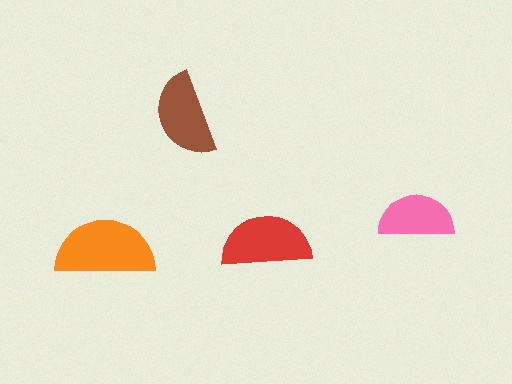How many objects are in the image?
There are 4 objects in the image.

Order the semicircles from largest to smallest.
the orange one, the red one, the brown one, the pink one.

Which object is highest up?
The brown semicircle is topmost.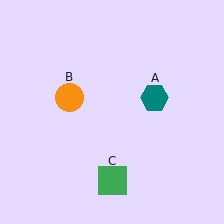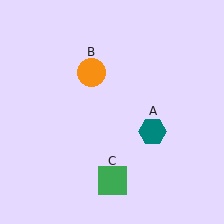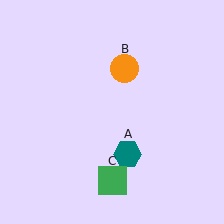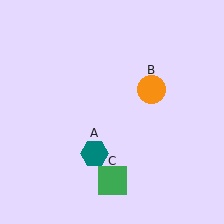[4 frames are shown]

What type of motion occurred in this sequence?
The teal hexagon (object A), orange circle (object B) rotated clockwise around the center of the scene.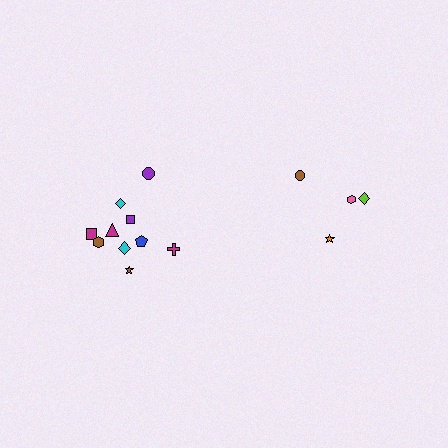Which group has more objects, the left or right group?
The left group.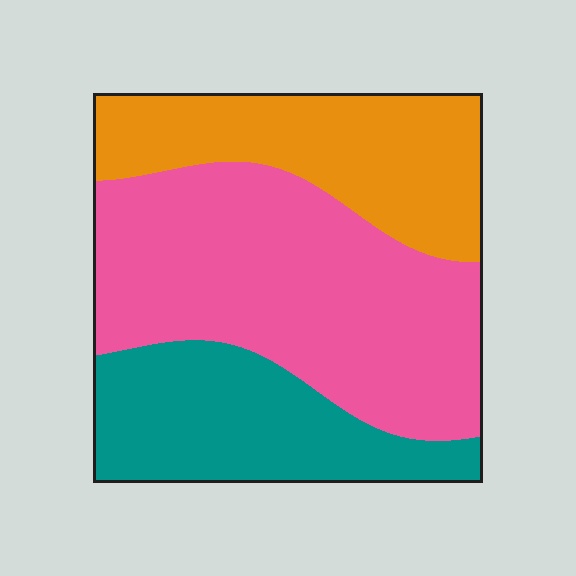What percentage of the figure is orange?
Orange covers about 25% of the figure.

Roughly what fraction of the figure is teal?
Teal takes up between a sixth and a third of the figure.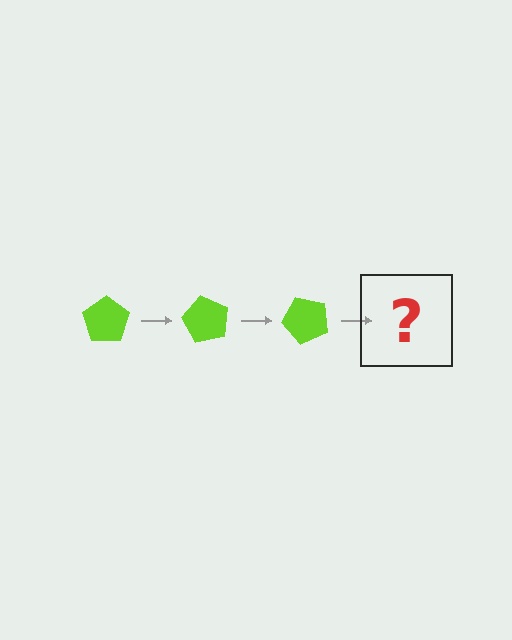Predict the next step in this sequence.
The next step is a lime pentagon rotated 180 degrees.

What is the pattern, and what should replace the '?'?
The pattern is that the pentagon rotates 60 degrees each step. The '?' should be a lime pentagon rotated 180 degrees.